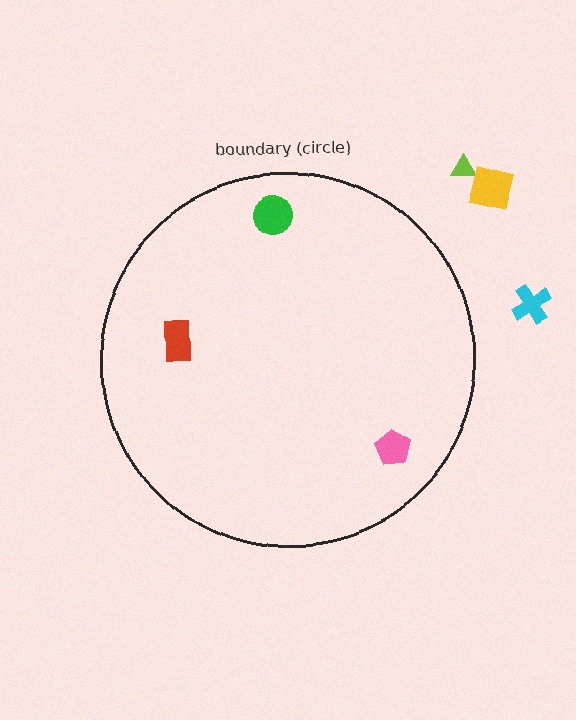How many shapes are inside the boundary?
3 inside, 3 outside.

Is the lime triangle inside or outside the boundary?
Outside.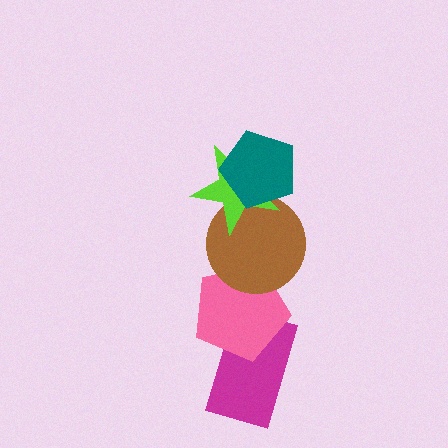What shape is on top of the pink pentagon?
The brown circle is on top of the pink pentagon.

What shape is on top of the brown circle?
The lime star is on top of the brown circle.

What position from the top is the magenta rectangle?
The magenta rectangle is 5th from the top.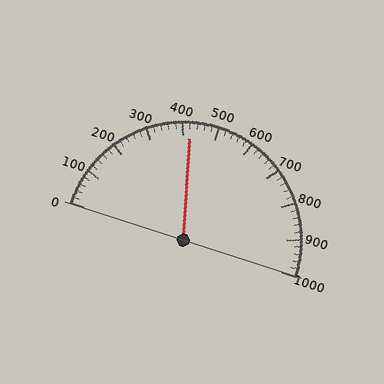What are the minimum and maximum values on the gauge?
The gauge ranges from 0 to 1000.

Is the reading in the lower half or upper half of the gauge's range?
The reading is in the lower half of the range (0 to 1000).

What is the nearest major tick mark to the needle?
The nearest major tick mark is 400.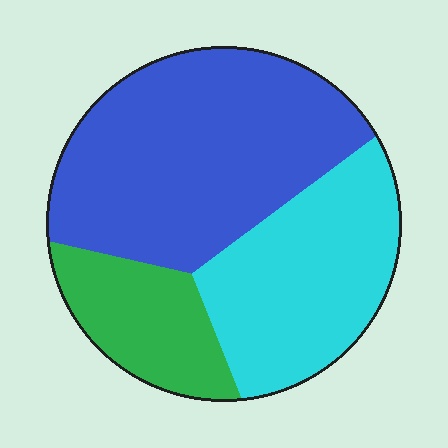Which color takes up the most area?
Blue, at roughly 50%.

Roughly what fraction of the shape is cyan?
Cyan covers about 35% of the shape.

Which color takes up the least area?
Green, at roughly 20%.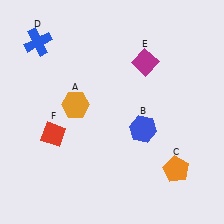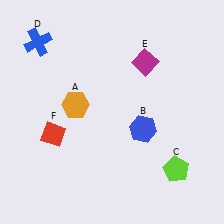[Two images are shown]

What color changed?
The pentagon (C) changed from orange in Image 1 to lime in Image 2.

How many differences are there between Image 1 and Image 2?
There is 1 difference between the two images.